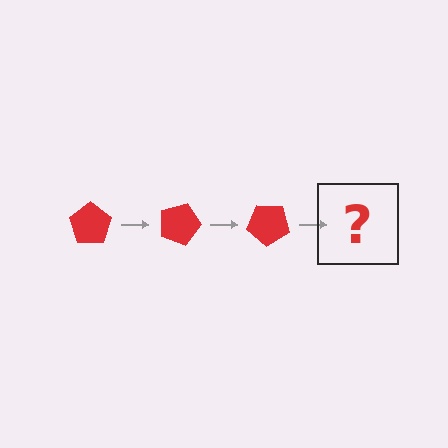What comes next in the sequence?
The next element should be a red pentagon rotated 60 degrees.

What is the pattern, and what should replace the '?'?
The pattern is that the pentagon rotates 20 degrees each step. The '?' should be a red pentagon rotated 60 degrees.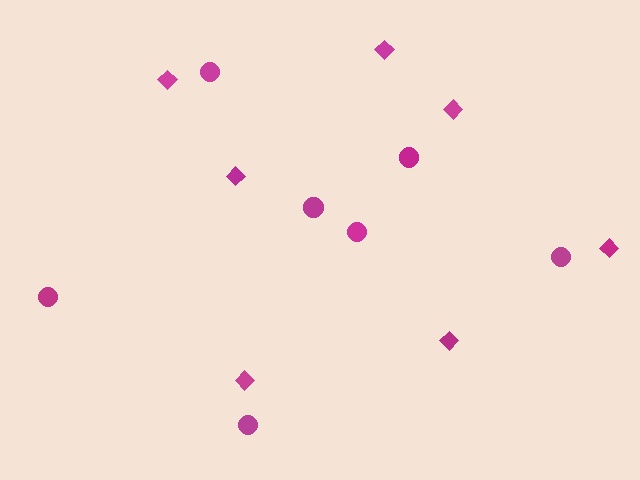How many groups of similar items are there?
There are 2 groups: one group of circles (7) and one group of diamonds (7).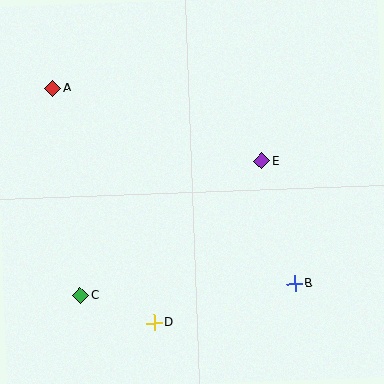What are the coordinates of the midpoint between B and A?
The midpoint between B and A is at (174, 186).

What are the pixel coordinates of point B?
Point B is at (295, 284).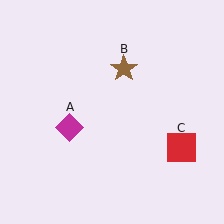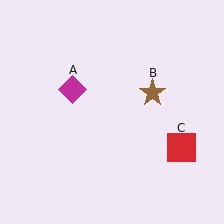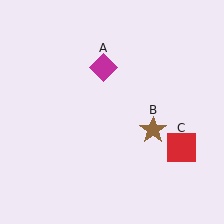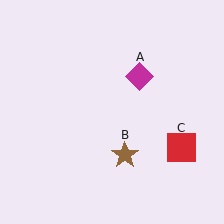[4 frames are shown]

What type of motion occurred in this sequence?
The magenta diamond (object A), brown star (object B) rotated clockwise around the center of the scene.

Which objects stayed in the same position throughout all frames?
Red square (object C) remained stationary.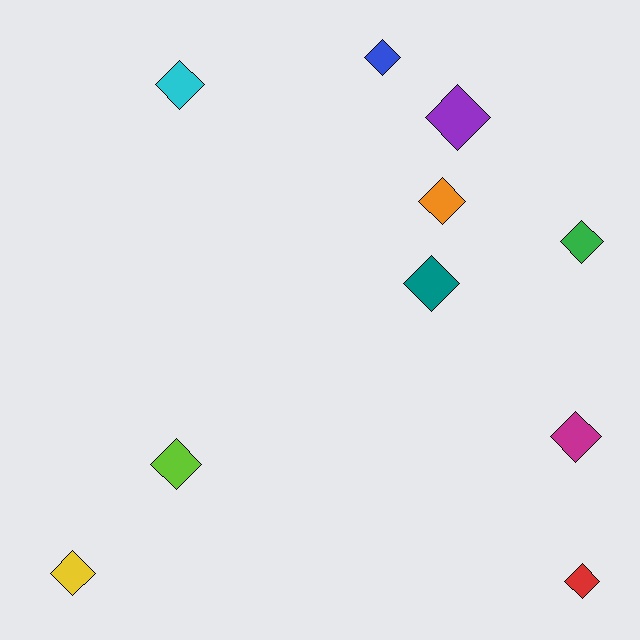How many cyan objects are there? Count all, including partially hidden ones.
There is 1 cyan object.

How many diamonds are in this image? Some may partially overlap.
There are 10 diamonds.